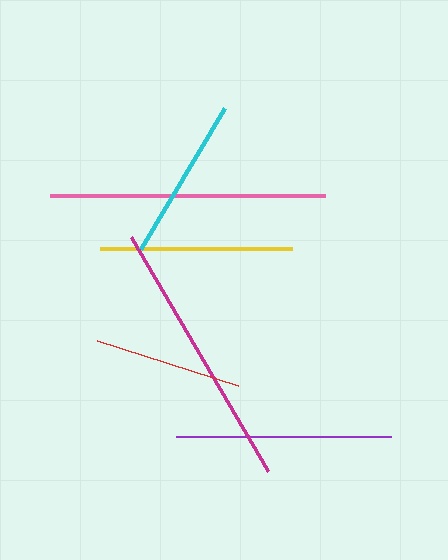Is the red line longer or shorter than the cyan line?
The cyan line is longer than the red line.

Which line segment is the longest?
The pink line is the longest at approximately 274 pixels.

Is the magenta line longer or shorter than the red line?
The magenta line is longer than the red line.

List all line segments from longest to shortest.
From longest to shortest: pink, magenta, purple, yellow, cyan, red.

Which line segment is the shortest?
The red line is the shortest at approximately 149 pixels.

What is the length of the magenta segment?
The magenta segment is approximately 271 pixels long.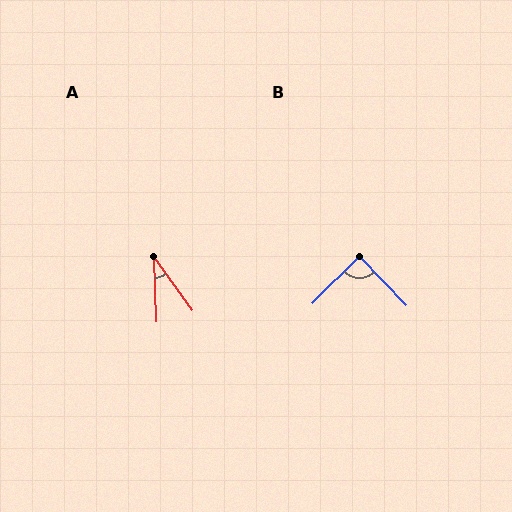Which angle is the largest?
B, at approximately 89 degrees.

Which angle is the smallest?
A, at approximately 34 degrees.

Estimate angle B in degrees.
Approximately 89 degrees.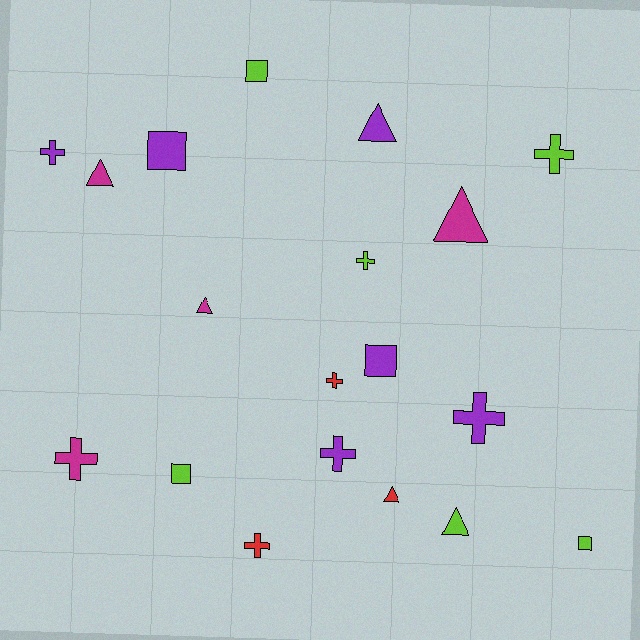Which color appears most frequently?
Lime, with 6 objects.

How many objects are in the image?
There are 19 objects.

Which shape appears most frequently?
Cross, with 8 objects.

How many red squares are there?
There are no red squares.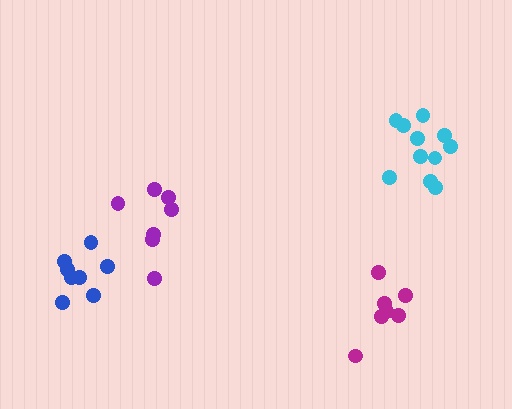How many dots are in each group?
Group 1: 7 dots, Group 2: 7 dots, Group 3: 8 dots, Group 4: 11 dots (33 total).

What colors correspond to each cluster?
The clusters are colored: purple, magenta, blue, cyan.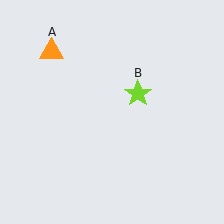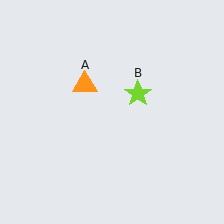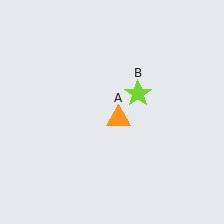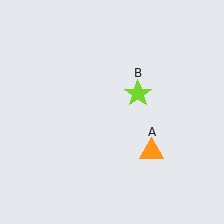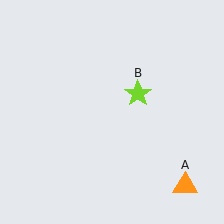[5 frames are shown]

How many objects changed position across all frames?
1 object changed position: orange triangle (object A).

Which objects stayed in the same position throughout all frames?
Lime star (object B) remained stationary.